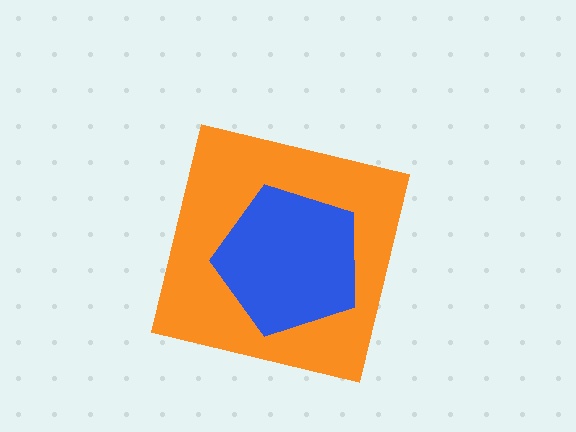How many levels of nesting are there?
2.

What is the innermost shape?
The blue pentagon.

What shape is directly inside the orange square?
The blue pentagon.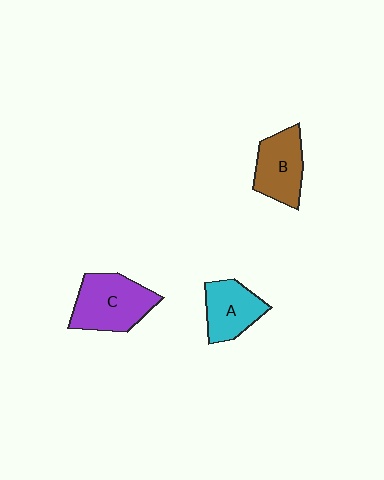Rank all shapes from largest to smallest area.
From largest to smallest: C (purple), B (brown), A (cyan).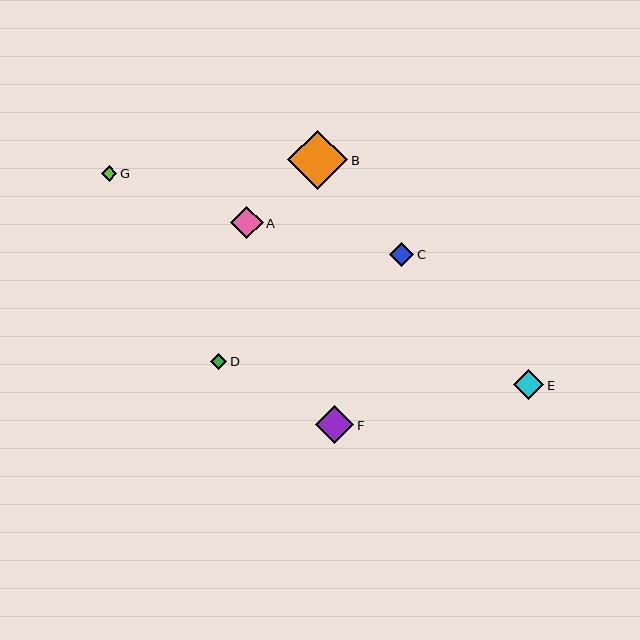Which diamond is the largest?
Diamond B is the largest with a size of approximately 60 pixels.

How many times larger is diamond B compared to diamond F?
Diamond B is approximately 1.6 times the size of diamond F.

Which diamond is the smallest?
Diamond G is the smallest with a size of approximately 16 pixels.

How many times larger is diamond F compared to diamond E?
Diamond F is approximately 1.3 times the size of diamond E.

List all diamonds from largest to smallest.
From largest to smallest: B, F, A, E, C, D, G.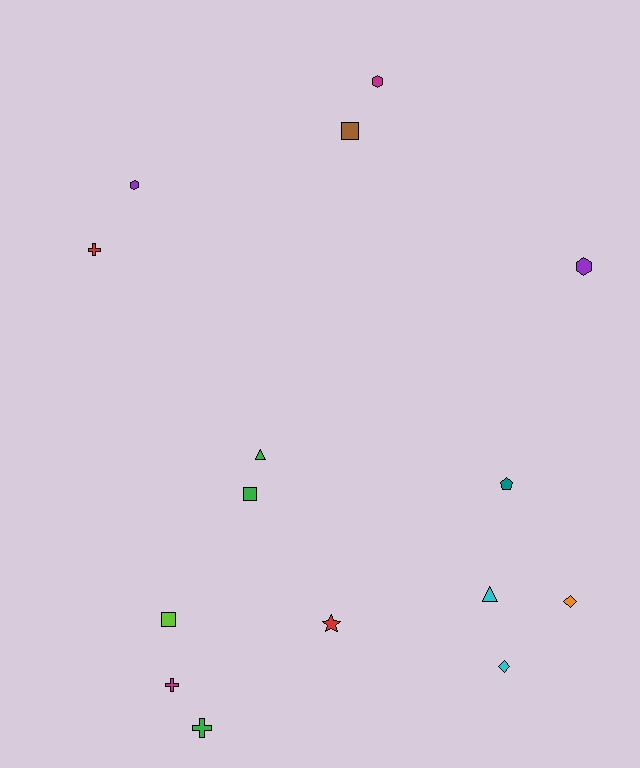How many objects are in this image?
There are 15 objects.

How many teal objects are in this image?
There is 1 teal object.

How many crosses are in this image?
There are 3 crosses.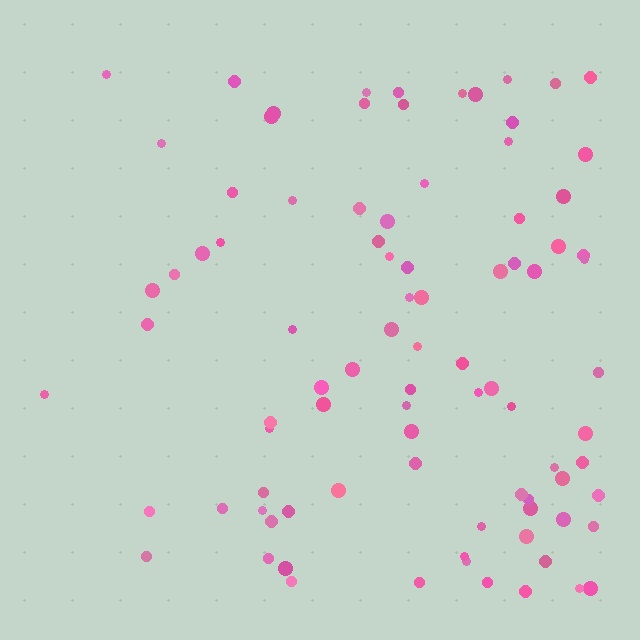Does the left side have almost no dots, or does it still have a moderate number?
Still a moderate number, just noticeably fewer than the right.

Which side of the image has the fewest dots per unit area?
The left.